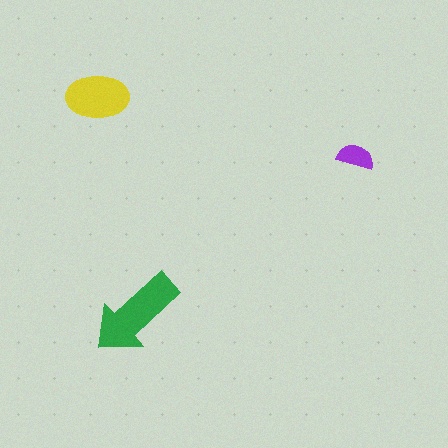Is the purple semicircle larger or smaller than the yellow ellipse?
Smaller.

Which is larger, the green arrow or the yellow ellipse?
The green arrow.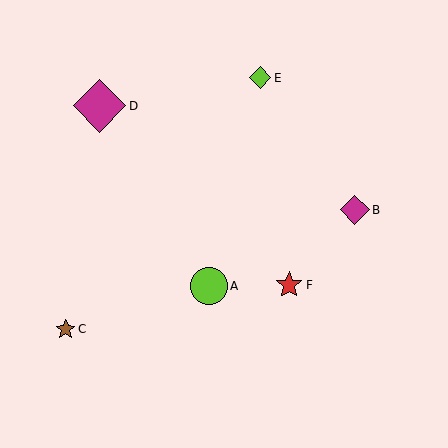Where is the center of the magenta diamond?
The center of the magenta diamond is at (355, 210).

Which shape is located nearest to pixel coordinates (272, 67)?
The lime diamond (labeled E) at (260, 78) is nearest to that location.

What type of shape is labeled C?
Shape C is a brown star.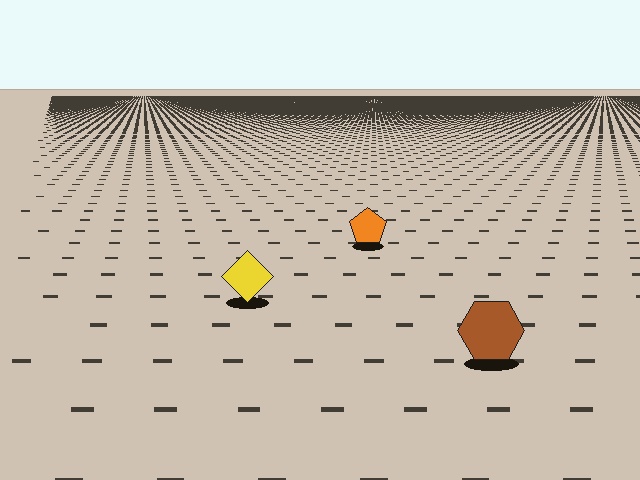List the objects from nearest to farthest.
From nearest to farthest: the brown hexagon, the yellow diamond, the orange pentagon.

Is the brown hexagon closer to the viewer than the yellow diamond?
Yes. The brown hexagon is closer — you can tell from the texture gradient: the ground texture is coarser near it.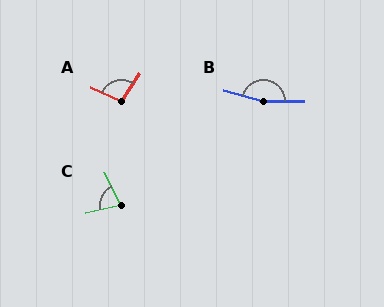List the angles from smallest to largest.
C (76°), A (98°), B (163°).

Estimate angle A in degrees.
Approximately 98 degrees.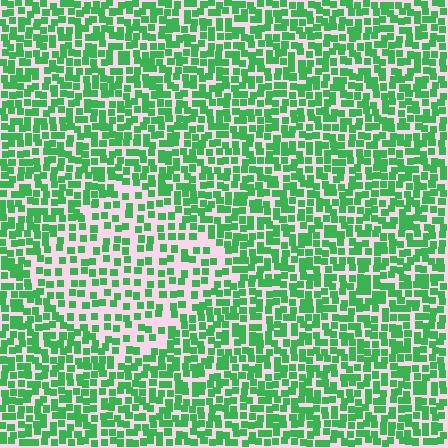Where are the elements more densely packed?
The elements are more densely packed outside the diamond boundary.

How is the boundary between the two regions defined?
The boundary is defined by a change in element density (approximately 1.8x ratio). All elements are the same color, size, and shape.